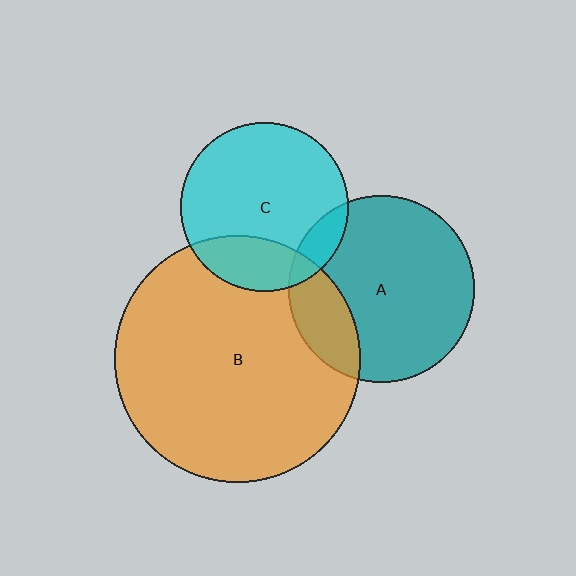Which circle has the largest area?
Circle B (orange).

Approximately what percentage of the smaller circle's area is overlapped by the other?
Approximately 20%.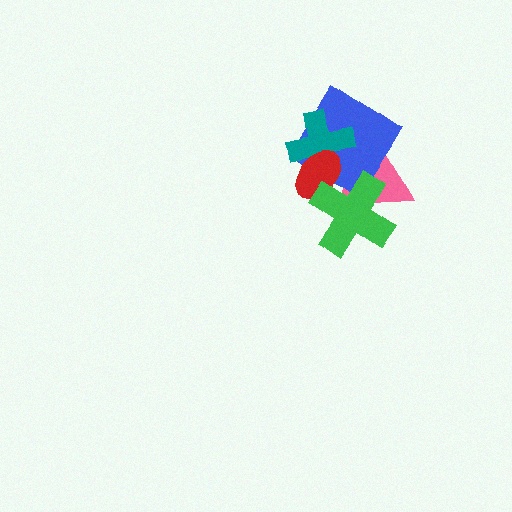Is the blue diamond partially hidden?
Yes, it is partially covered by another shape.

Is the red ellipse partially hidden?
Yes, it is partially covered by another shape.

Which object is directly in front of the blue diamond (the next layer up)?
The teal cross is directly in front of the blue diamond.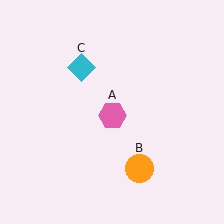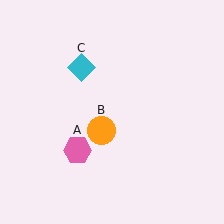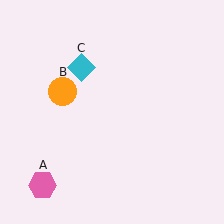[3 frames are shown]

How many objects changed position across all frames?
2 objects changed position: pink hexagon (object A), orange circle (object B).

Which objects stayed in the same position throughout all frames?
Cyan diamond (object C) remained stationary.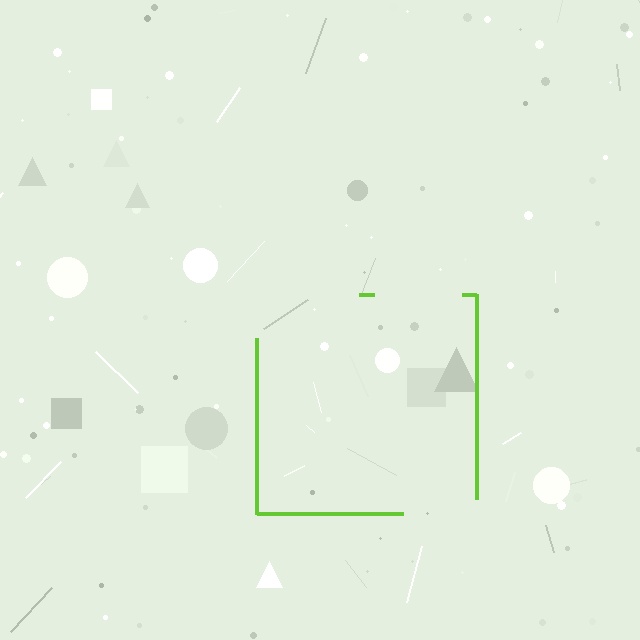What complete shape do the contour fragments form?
The contour fragments form a square.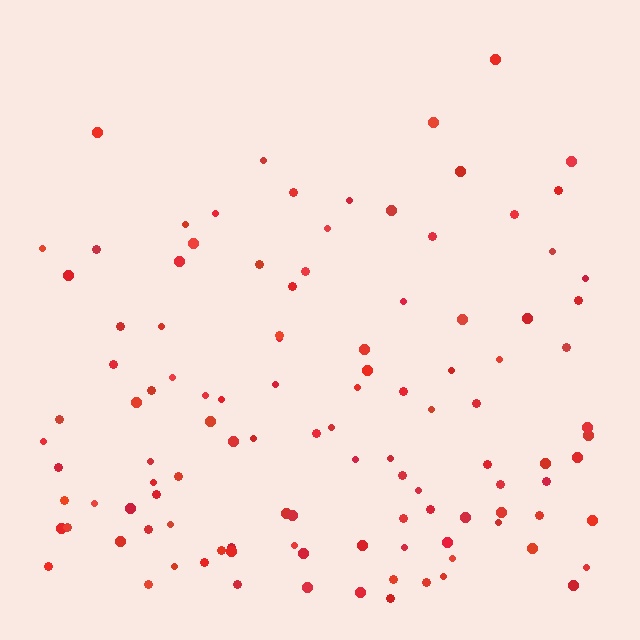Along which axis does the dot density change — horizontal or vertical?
Vertical.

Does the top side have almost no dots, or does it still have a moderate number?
Still a moderate number, just noticeably fewer than the bottom.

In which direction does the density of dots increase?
From top to bottom, with the bottom side densest.